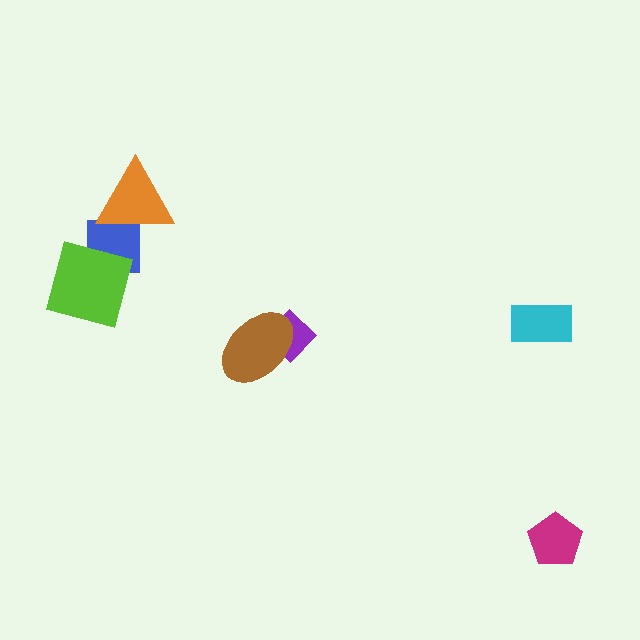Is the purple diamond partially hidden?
Yes, it is partially covered by another shape.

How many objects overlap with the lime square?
1 object overlaps with the lime square.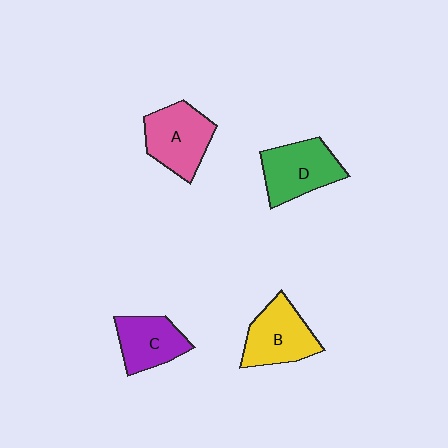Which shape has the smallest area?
Shape C (purple).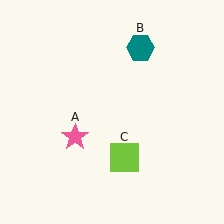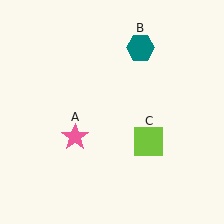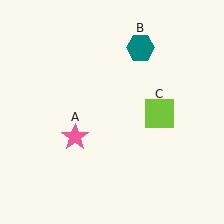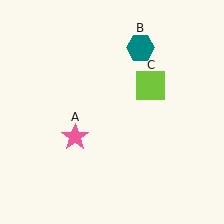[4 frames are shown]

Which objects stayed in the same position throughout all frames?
Pink star (object A) and teal hexagon (object B) remained stationary.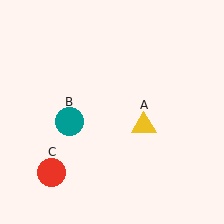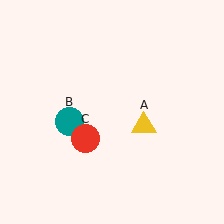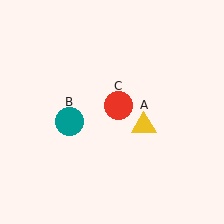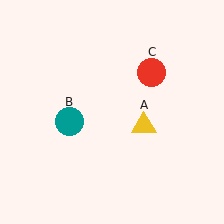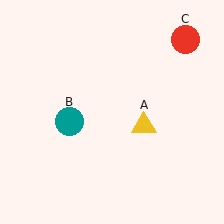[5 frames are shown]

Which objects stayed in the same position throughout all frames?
Yellow triangle (object A) and teal circle (object B) remained stationary.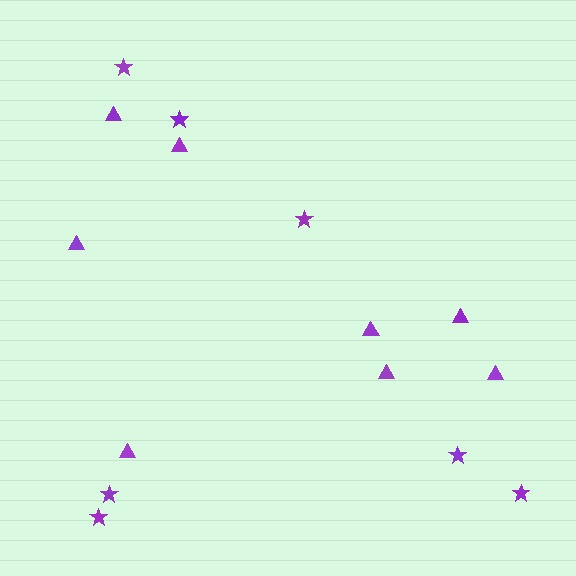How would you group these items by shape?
There are 2 groups: one group of stars (7) and one group of triangles (8).